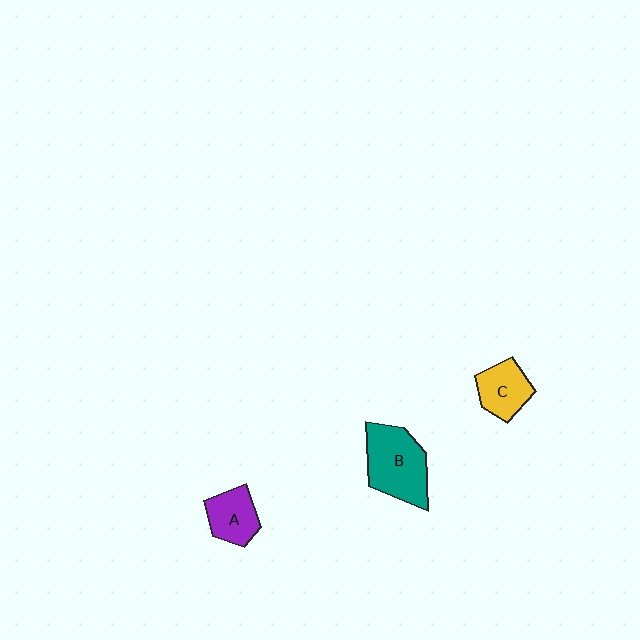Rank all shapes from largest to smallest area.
From largest to smallest: B (teal), C (yellow), A (purple).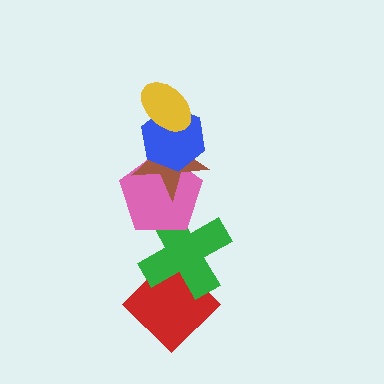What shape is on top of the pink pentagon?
The brown star is on top of the pink pentagon.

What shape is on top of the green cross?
The pink pentagon is on top of the green cross.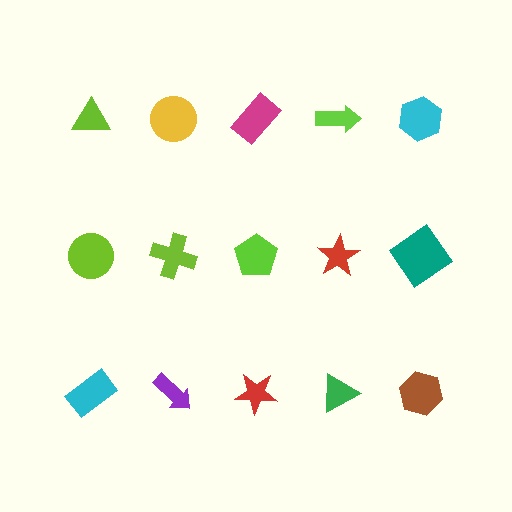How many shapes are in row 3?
5 shapes.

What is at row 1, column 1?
A lime triangle.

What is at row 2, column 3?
A lime pentagon.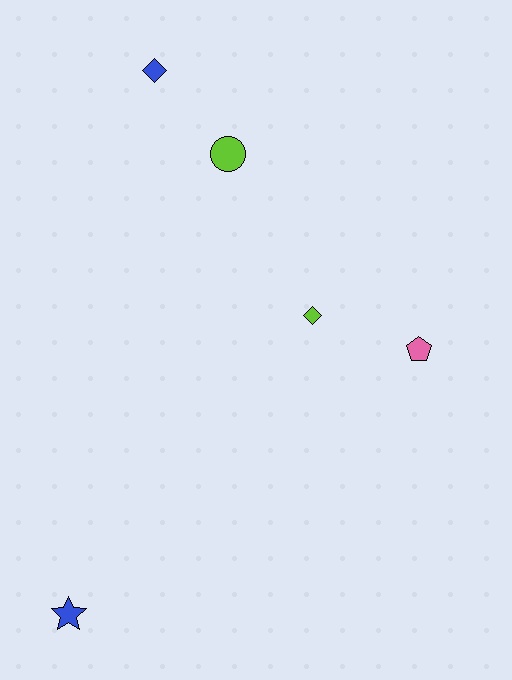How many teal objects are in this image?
There are no teal objects.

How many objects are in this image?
There are 5 objects.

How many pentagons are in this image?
There is 1 pentagon.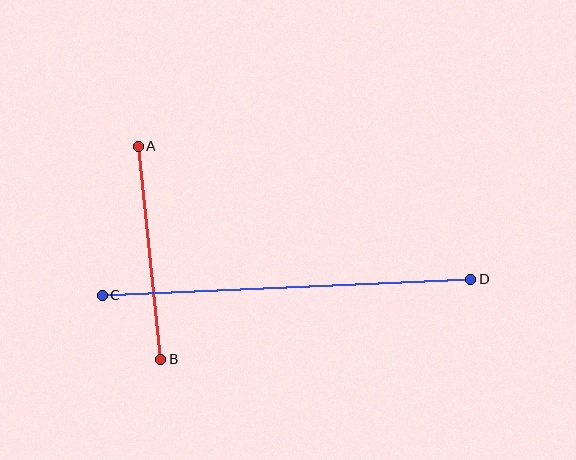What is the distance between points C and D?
The distance is approximately 369 pixels.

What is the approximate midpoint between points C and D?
The midpoint is at approximately (286, 287) pixels.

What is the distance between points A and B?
The distance is approximately 214 pixels.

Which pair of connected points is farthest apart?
Points C and D are farthest apart.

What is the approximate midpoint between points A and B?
The midpoint is at approximately (149, 253) pixels.